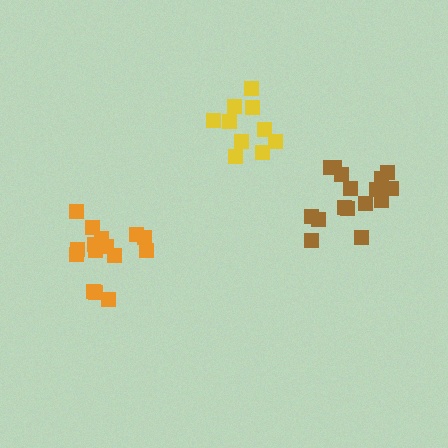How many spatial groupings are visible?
There are 3 spatial groupings.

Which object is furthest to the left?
The orange cluster is leftmost.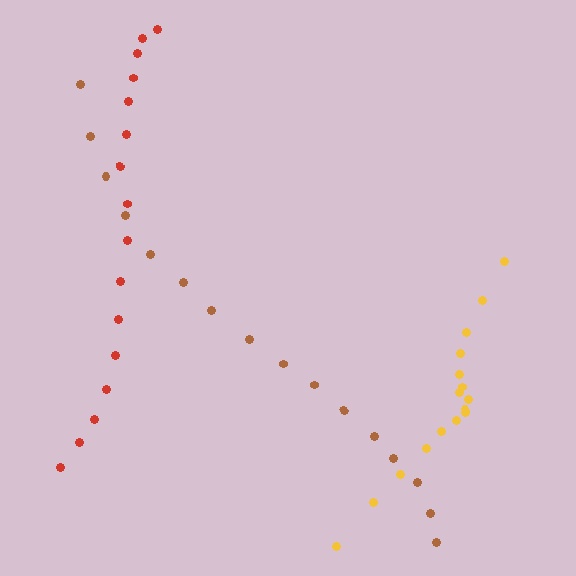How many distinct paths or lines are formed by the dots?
There are 3 distinct paths.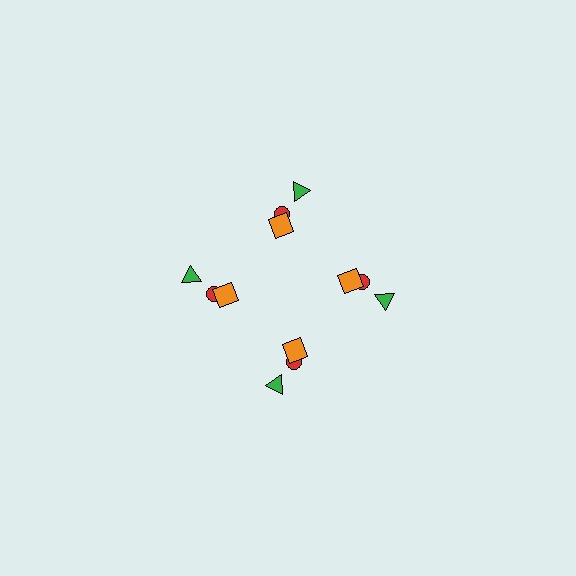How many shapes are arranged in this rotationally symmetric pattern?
There are 12 shapes, arranged in 4 groups of 3.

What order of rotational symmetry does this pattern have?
This pattern has 4-fold rotational symmetry.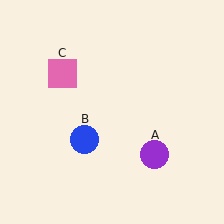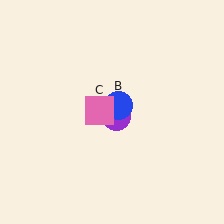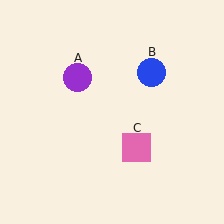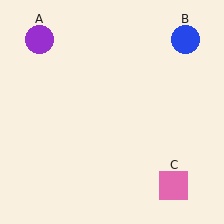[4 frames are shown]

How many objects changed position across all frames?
3 objects changed position: purple circle (object A), blue circle (object B), pink square (object C).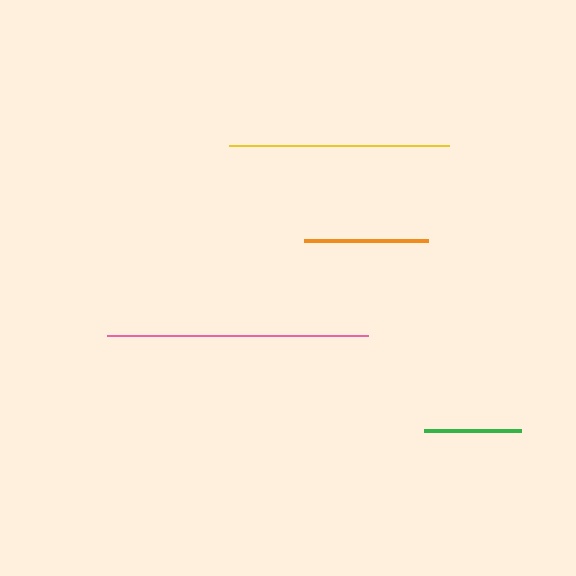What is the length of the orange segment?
The orange segment is approximately 124 pixels long.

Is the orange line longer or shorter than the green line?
The orange line is longer than the green line.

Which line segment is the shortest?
The green line is the shortest at approximately 96 pixels.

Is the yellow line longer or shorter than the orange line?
The yellow line is longer than the orange line.